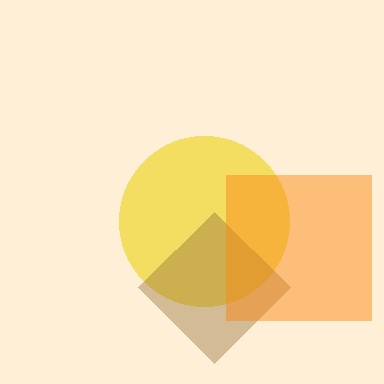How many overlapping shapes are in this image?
There are 3 overlapping shapes in the image.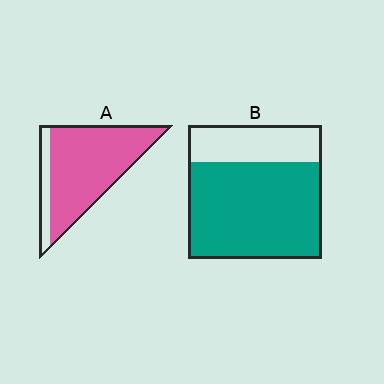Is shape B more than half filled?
Yes.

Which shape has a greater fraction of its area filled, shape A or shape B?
Shape A.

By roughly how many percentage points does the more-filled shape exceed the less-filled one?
By roughly 10 percentage points (A over B).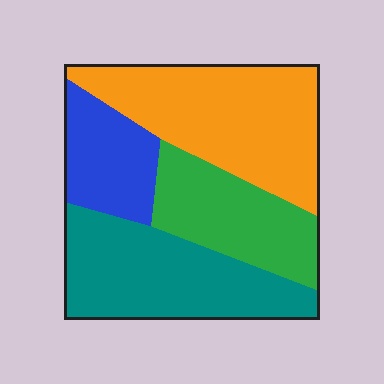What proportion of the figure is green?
Green takes up about one fifth (1/5) of the figure.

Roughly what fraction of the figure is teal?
Teal takes up about one third (1/3) of the figure.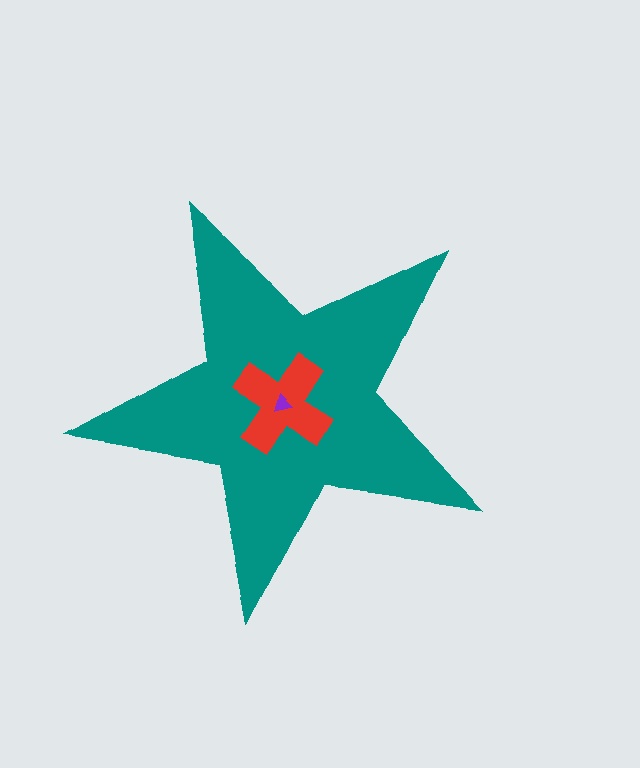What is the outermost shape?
The teal star.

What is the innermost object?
The purple triangle.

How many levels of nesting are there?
3.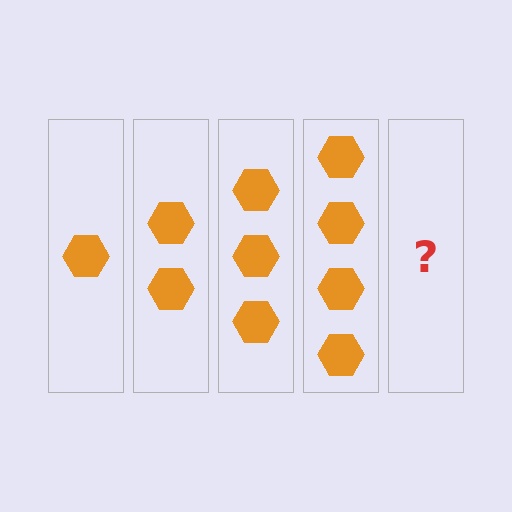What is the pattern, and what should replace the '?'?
The pattern is that each step adds one more hexagon. The '?' should be 5 hexagons.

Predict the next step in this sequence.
The next step is 5 hexagons.